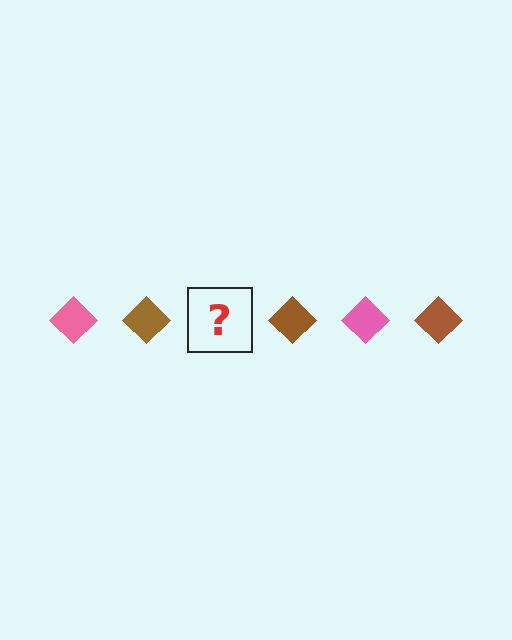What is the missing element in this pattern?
The missing element is a pink diamond.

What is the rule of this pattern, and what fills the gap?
The rule is that the pattern cycles through pink, brown diamonds. The gap should be filled with a pink diamond.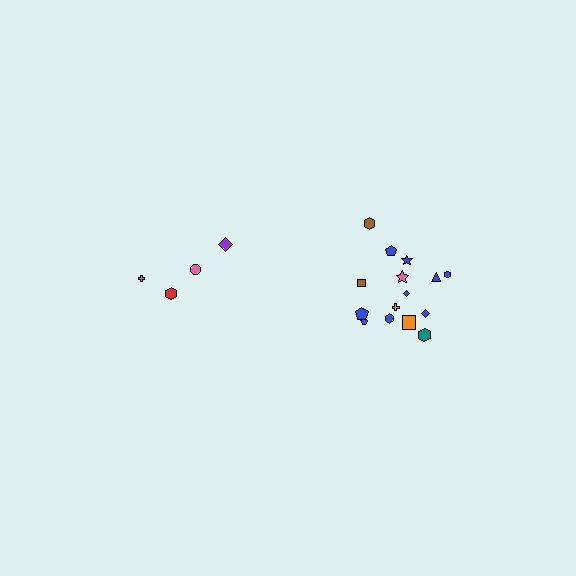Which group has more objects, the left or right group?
The right group.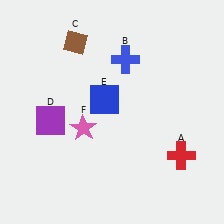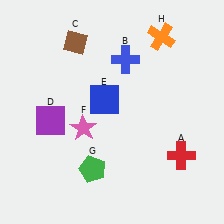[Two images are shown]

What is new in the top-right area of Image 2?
An orange cross (H) was added in the top-right area of Image 2.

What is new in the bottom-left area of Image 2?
A green pentagon (G) was added in the bottom-left area of Image 2.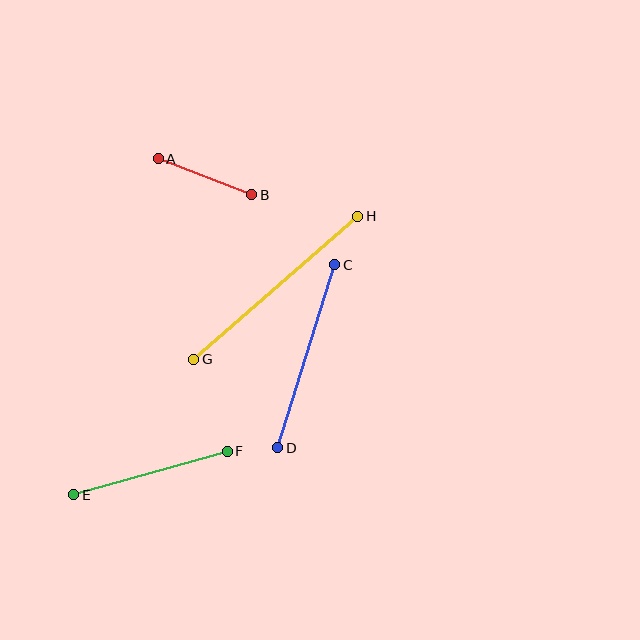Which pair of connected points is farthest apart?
Points G and H are farthest apart.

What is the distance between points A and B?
The distance is approximately 100 pixels.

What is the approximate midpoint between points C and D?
The midpoint is at approximately (306, 356) pixels.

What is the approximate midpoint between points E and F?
The midpoint is at approximately (150, 473) pixels.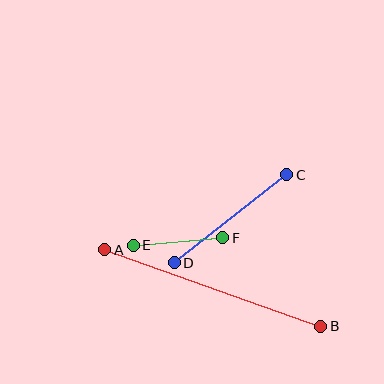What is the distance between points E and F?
The distance is approximately 90 pixels.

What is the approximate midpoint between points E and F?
The midpoint is at approximately (178, 242) pixels.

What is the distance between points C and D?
The distance is approximately 143 pixels.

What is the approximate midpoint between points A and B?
The midpoint is at approximately (213, 288) pixels.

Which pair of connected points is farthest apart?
Points A and B are farthest apart.